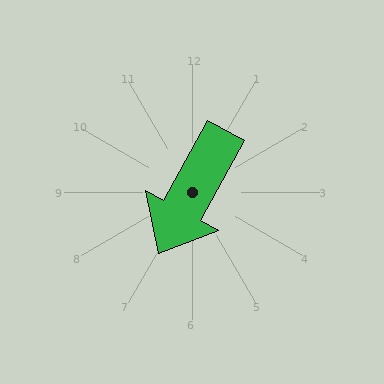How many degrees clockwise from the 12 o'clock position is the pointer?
Approximately 209 degrees.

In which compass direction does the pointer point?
Southwest.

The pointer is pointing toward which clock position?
Roughly 7 o'clock.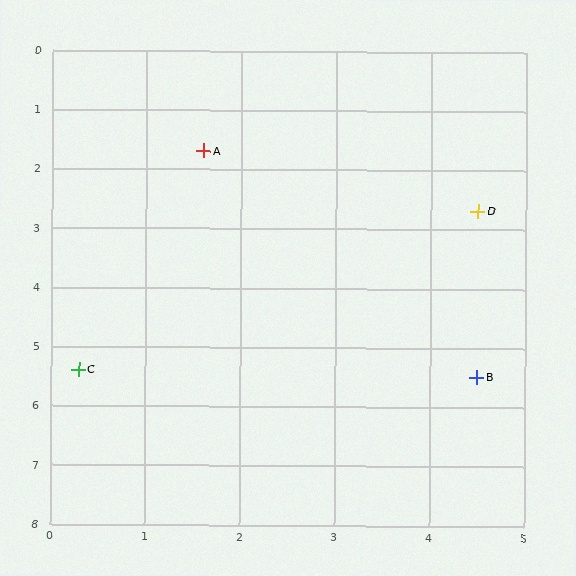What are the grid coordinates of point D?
Point D is at approximately (4.5, 2.7).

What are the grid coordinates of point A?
Point A is at approximately (1.6, 1.7).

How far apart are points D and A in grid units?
Points D and A are about 3.1 grid units apart.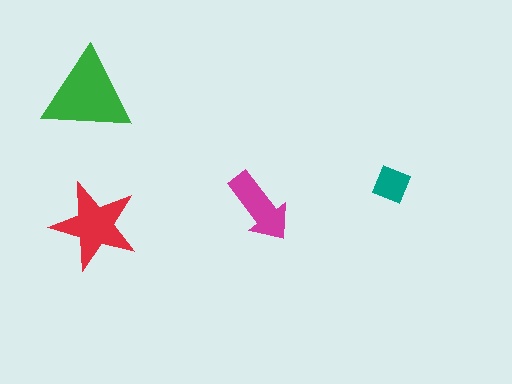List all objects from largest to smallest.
The green triangle, the red star, the magenta arrow, the teal diamond.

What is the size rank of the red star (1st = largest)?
2nd.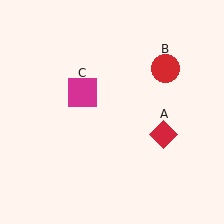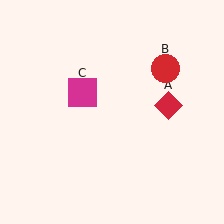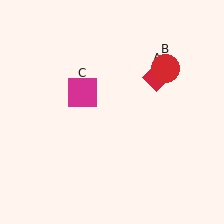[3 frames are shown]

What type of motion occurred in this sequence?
The red diamond (object A) rotated counterclockwise around the center of the scene.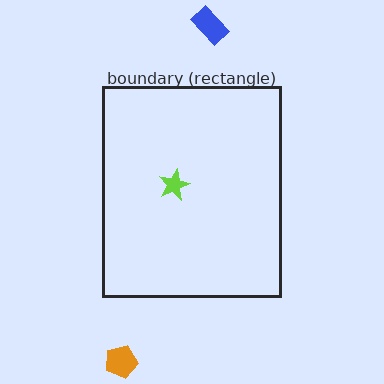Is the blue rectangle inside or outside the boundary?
Outside.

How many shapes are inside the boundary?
1 inside, 2 outside.